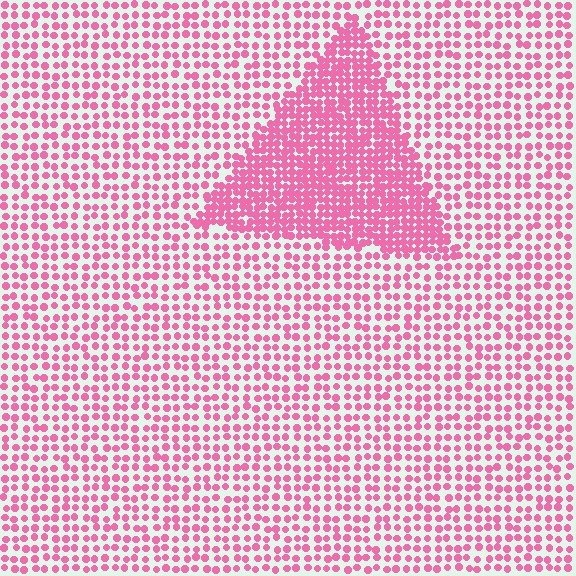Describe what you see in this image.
The image contains small pink elements arranged at two different densities. A triangle-shaped region is visible where the elements are more densely packed than the surrounding area.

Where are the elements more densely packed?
The elements are more densely packed inside the triangle boundary.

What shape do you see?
I see a triangle.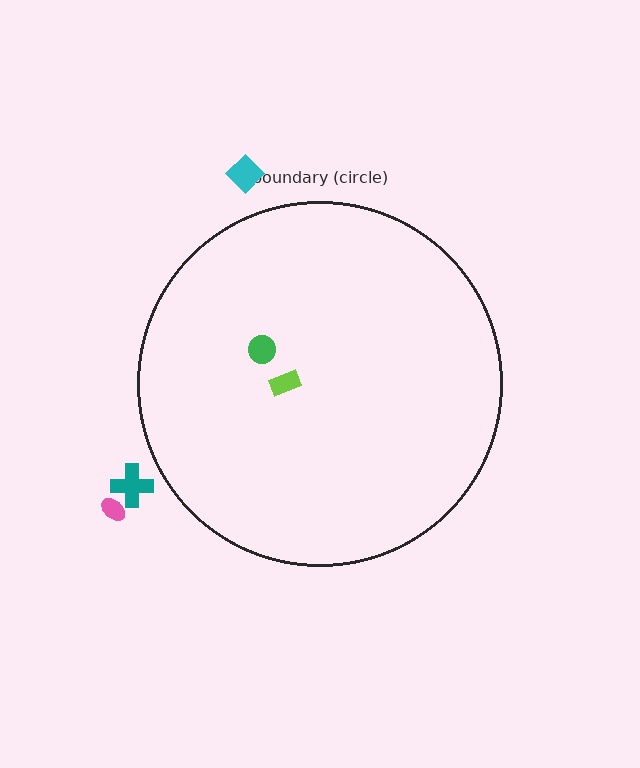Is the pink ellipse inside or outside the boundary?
Outside.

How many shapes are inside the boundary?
2 inside, 3 outside.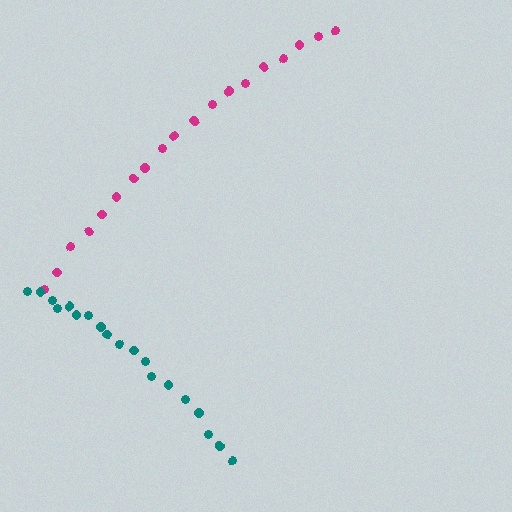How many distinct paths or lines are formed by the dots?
There are 2 distinct paths.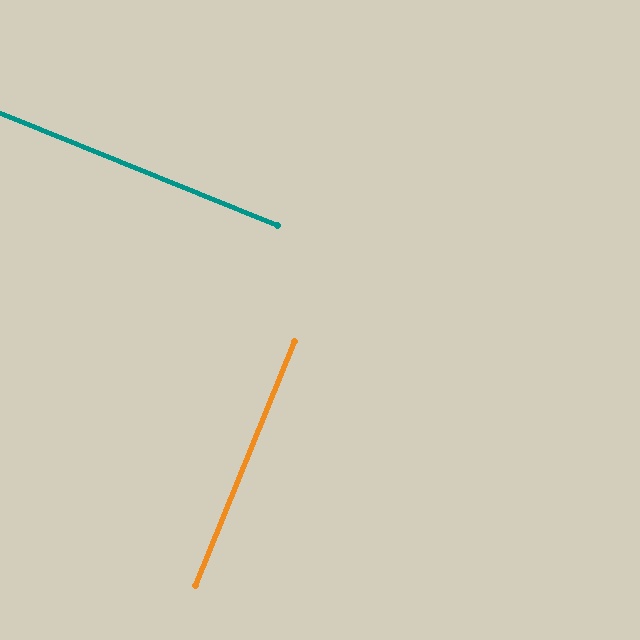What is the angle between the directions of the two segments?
Approximately 90 degrees.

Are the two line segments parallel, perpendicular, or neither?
Perpendicular — they meet at approximately 90°.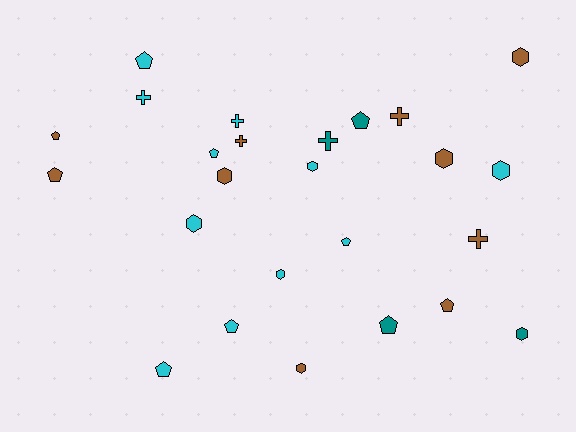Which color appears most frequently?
Cyan, with 11 objects.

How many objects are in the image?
There are 25 objects.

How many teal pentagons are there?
There are 2 teal pentagons.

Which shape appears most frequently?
Pentagon, with 10 objects.